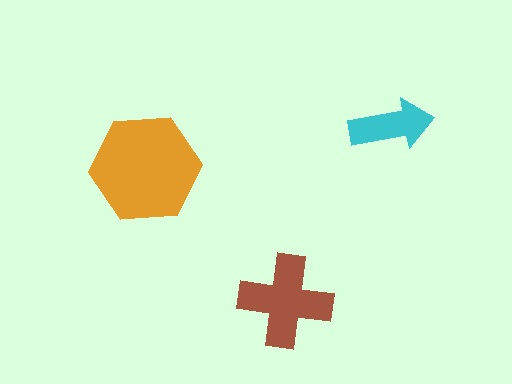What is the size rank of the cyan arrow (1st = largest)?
3rd.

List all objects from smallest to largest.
The cyan arrow, the brown cross, the orange hexagon.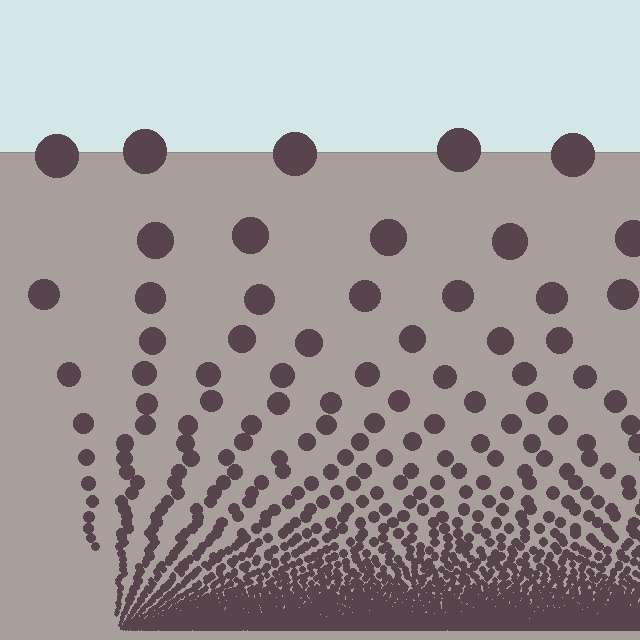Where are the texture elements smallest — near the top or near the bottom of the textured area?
Near the bottom.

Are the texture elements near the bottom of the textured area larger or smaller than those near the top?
Smaller. The gradient is inverted — elements near the bottom are smaller and denser.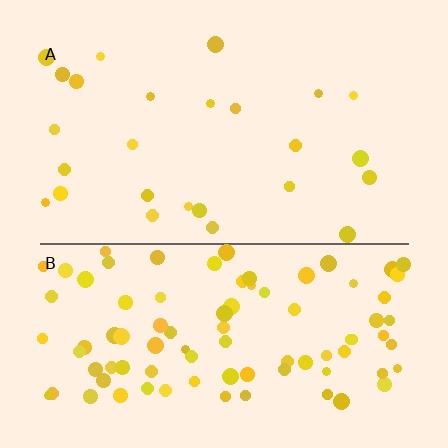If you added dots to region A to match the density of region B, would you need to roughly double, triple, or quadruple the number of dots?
Approximately triple.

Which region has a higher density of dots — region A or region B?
B (the bottom).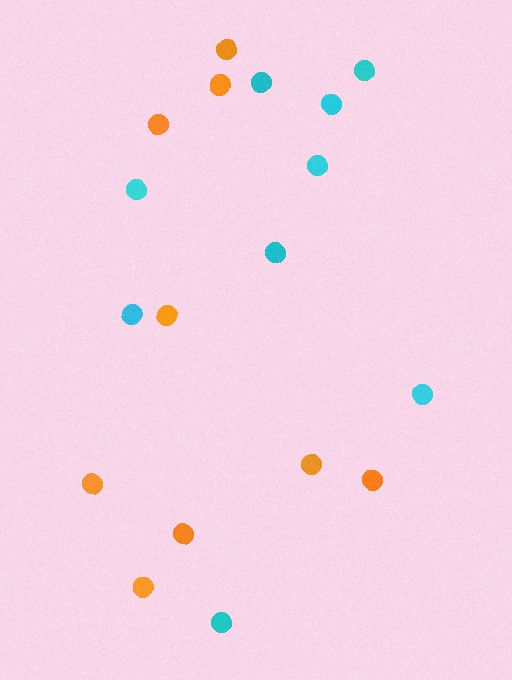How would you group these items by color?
There are 2 groups: one group of orange circles (9) and one group of cyan circles (9).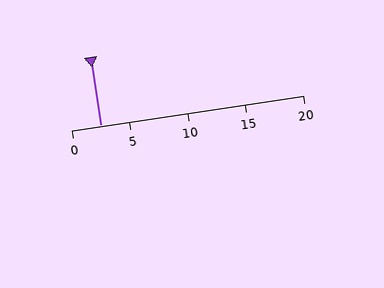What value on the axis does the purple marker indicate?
The marker indicates approximately 2.5.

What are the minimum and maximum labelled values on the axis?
The axis runs from 0 to 20.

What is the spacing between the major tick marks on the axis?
The major ticks are spaced 5 apart.